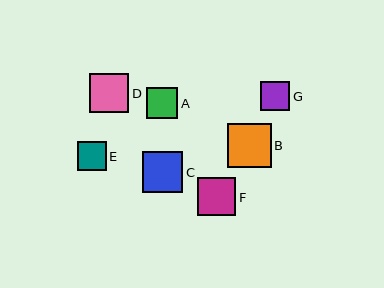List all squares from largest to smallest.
From largest to smallest: B, C, D, F, A, G, E.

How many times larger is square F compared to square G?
Square F is approximately 1.3 times the size of square G.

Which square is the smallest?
Square E is the smallest with a size of approximately 29 pixels.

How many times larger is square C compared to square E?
Square C is approximately 1.4 times the size of square E.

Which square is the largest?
Square B is the largest with a size of approximately 44 pixels.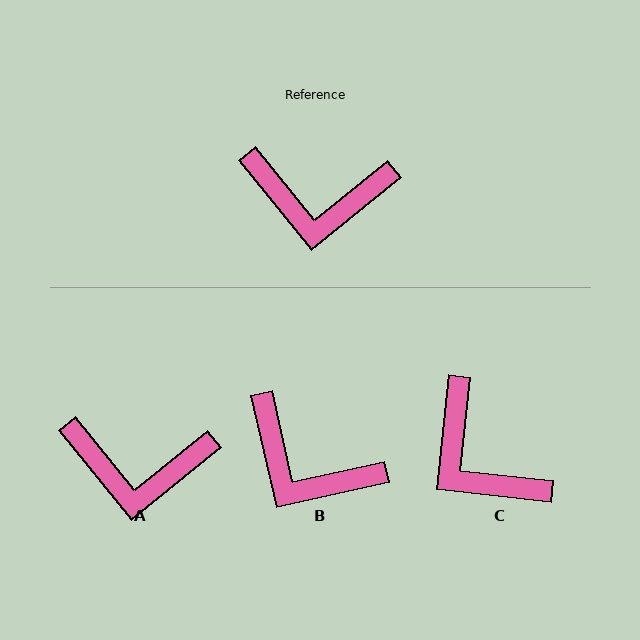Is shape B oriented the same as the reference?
No, it is off by about 26 degrees.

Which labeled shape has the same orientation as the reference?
A.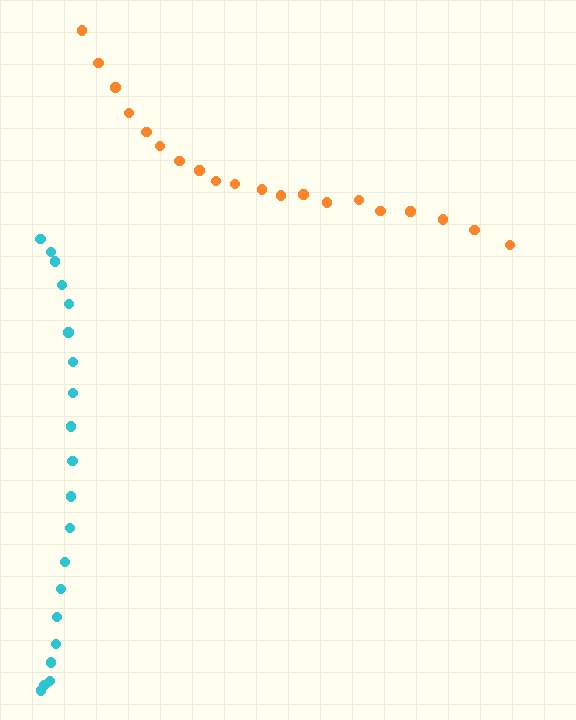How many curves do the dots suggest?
There are 2 distinct paths.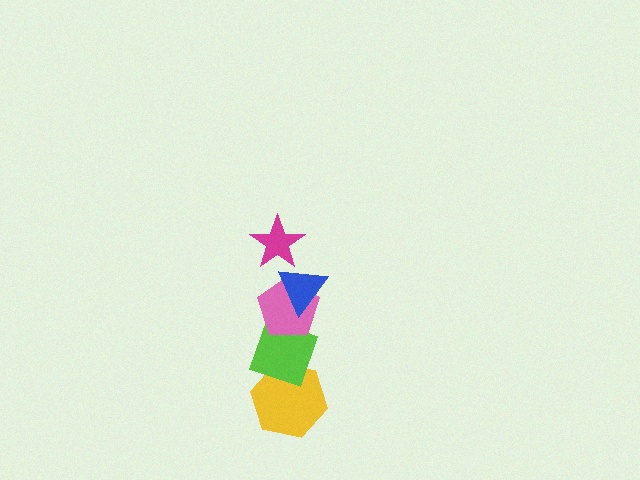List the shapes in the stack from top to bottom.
From top to bottom: the magenta star, the blue triangle, the pink pentagon, the lime diamond, the yellow hexagon.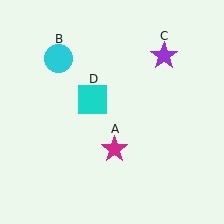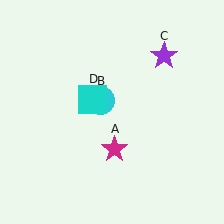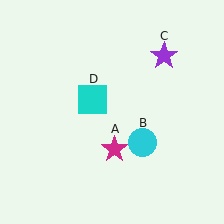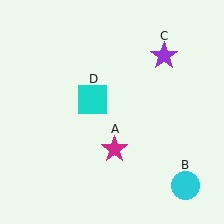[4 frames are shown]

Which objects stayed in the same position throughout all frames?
Magenta star (object A) and purple star (object C) and cyan square (object D) remained stationary.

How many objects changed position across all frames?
1 object changed position: cyan circle (object B).